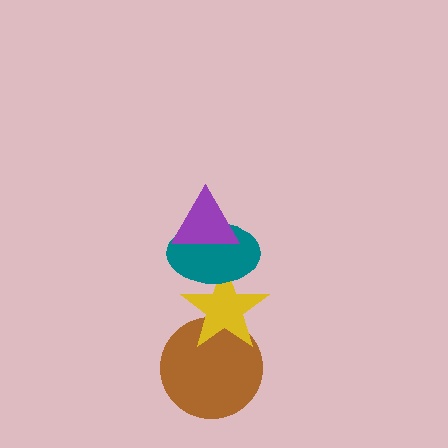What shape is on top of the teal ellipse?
The purple triangle is on top of the teal ellipse.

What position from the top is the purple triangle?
The purple triangle is 1st from the top.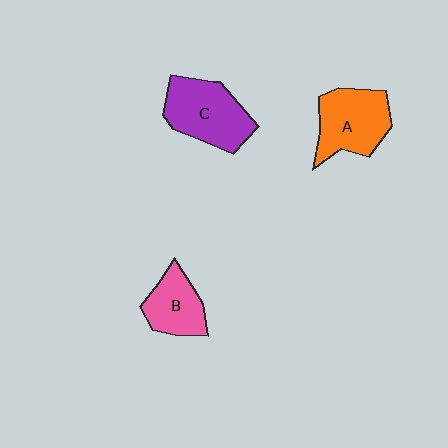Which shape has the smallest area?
Shape B (pink).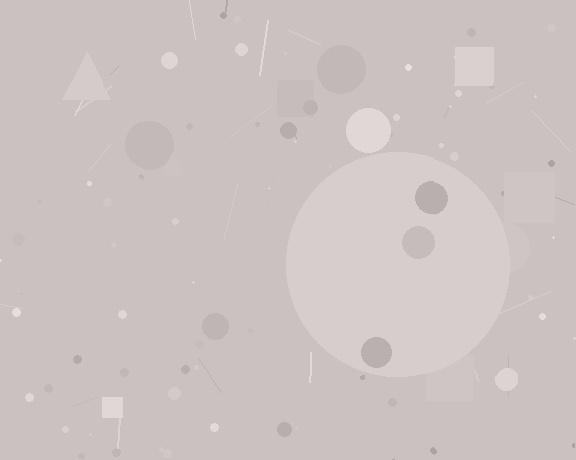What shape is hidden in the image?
A circle is hidden in the image.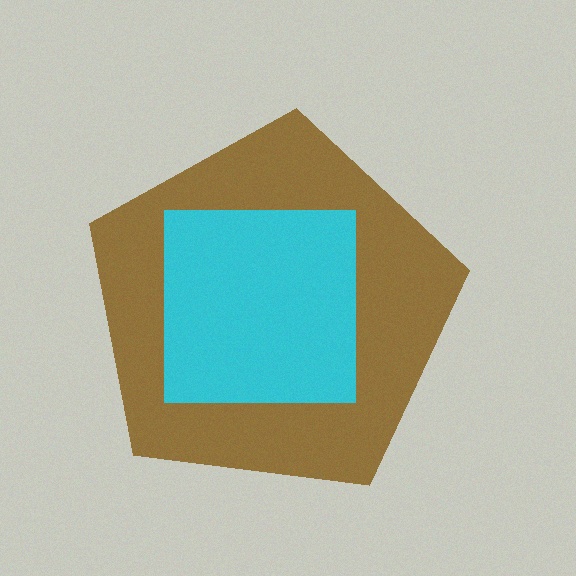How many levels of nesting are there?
2.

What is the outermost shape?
The brown pentagon.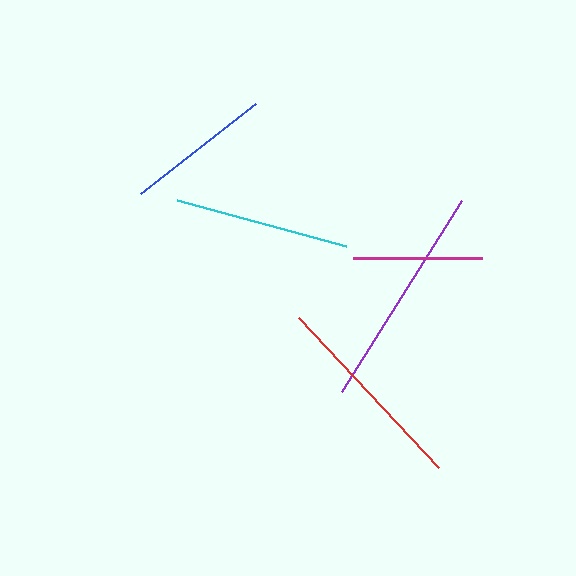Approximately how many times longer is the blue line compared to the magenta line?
The blue line is approximately 1.1 times the length of the magenta line.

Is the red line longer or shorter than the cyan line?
The red line is longer than the cyan line.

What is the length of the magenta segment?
The magenta segment is approximately 129 pixels long.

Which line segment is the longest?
The purple line is the longest at approximately 226 pixels.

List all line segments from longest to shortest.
From longest to shortest: purple, red, cyan, blue, magenta.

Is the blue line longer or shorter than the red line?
The red line is longer than the blue line.